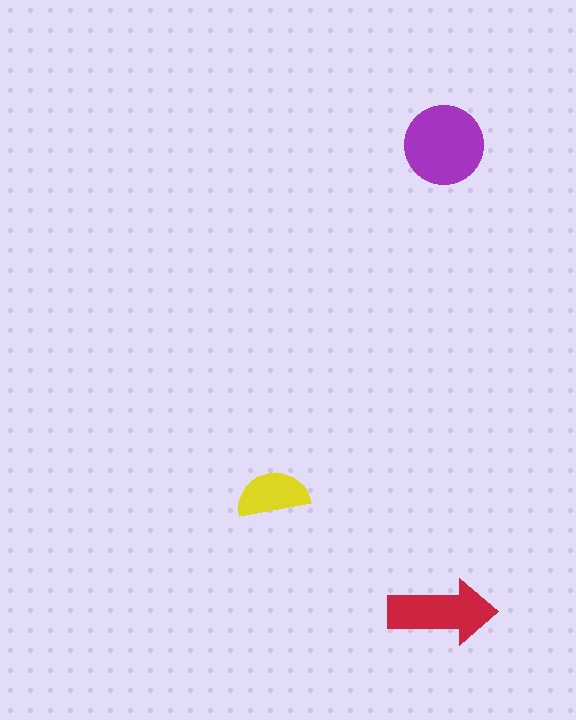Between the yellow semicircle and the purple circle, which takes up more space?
The purple circle.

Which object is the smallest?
The yellow semicircle.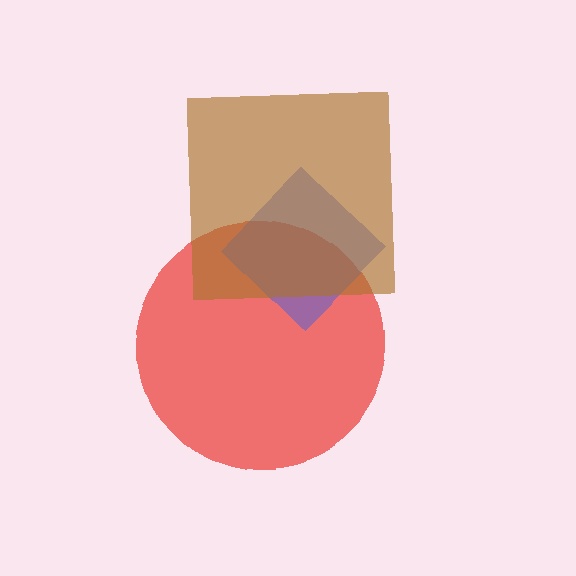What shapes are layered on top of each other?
The layered shapes are: a red circle, a blue diamond, a brown square.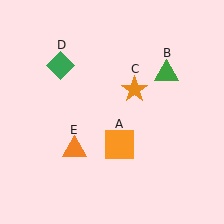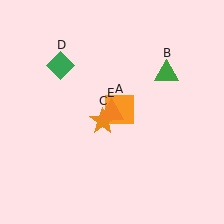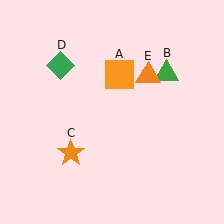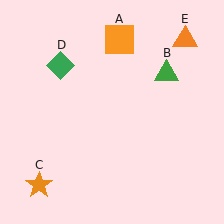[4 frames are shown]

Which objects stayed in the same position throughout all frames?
Green triangle (object B) and green diamond (object D) remained stationary.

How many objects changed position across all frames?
3 objects changed position: orange square (object A), orange star (object C), orange triangle (object E).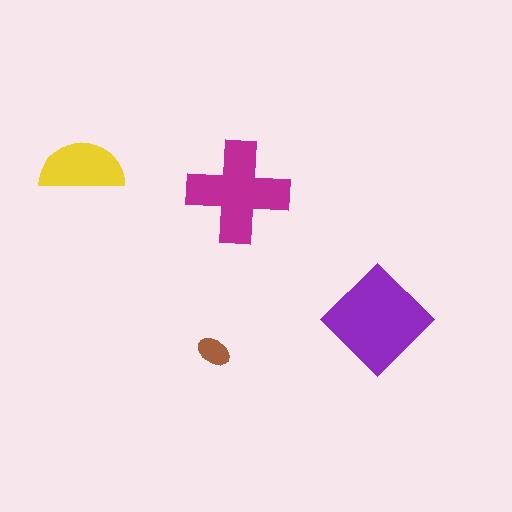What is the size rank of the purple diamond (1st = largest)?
1st.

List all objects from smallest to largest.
The brown ellipse, the yellow semicircle, the magenta cross, the purple diamond.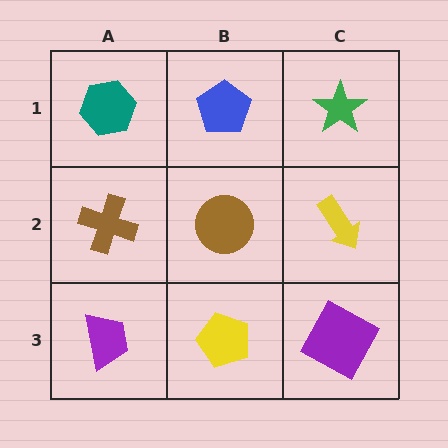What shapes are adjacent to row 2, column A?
A teal hexagon (row 1, column A), a purple trapezoid (row 3, column A), a brown circle (row 2, column B).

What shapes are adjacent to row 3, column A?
A brown cross (row 2, column A), a yellow pentagon (row 3, column B).